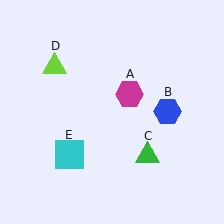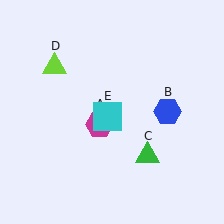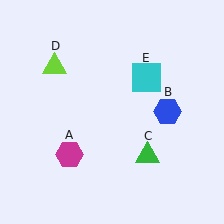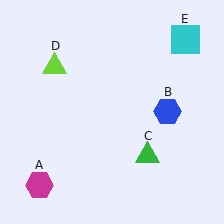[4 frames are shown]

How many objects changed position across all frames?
2 objects changed position: magenta hexagon (object A), cyan square (object E).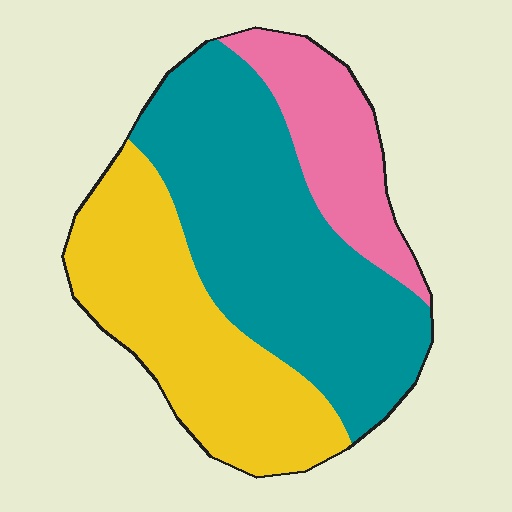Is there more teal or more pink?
Teal.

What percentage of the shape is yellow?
Yellow covers 35% of the shape.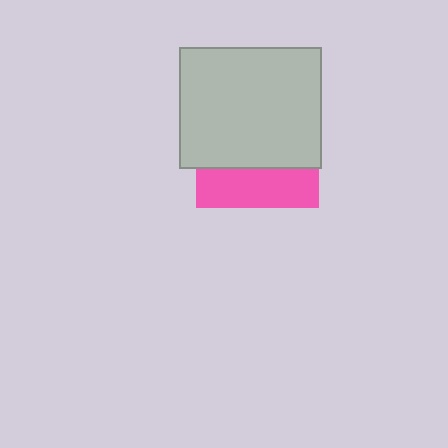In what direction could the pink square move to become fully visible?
The pink square could move down. That would shift it out from behind the light gray rectangle entirely.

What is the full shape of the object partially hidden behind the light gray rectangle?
The partially hidden object is a pink square.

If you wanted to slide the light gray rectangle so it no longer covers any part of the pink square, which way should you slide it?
Slide it up — that is the most direct way to separate the two shapes.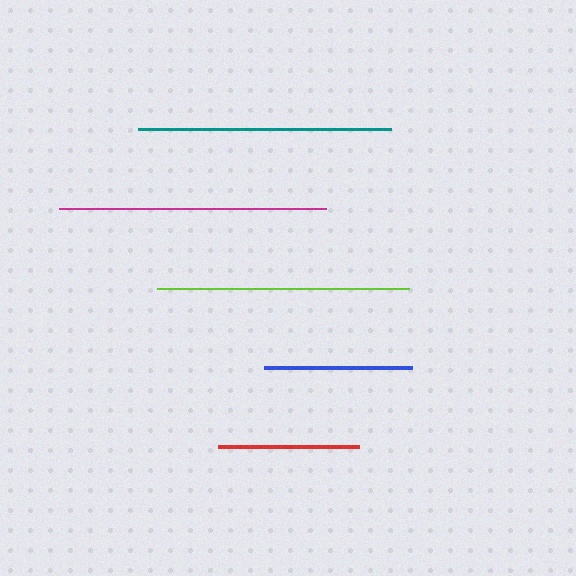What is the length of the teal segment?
The teal segment is approximately 253 pixels long.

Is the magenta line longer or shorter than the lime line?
The magenta line is longer than the lime line.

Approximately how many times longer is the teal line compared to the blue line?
The teal line is approximately 1.7 times the length of the blue line.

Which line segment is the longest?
The magenta line is the longest at approximately 267 pixels.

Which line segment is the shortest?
The red line is the shortest at approximately 141 pixels.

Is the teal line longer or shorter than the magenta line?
The magenta line is longer than the teal line.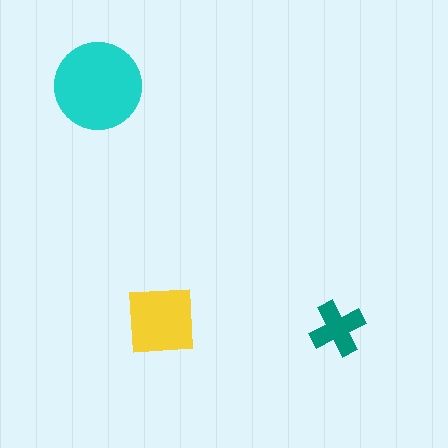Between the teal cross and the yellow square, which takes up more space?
The yellow square.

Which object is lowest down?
The teal cross is bottommost.